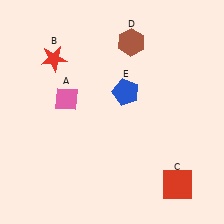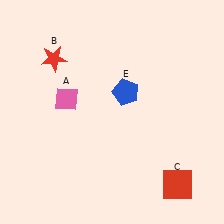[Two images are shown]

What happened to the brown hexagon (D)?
The brown hexagon (D) was removed in Image 2. It was in the top-right area of Image 1.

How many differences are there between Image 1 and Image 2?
There is 1 difference between the two images.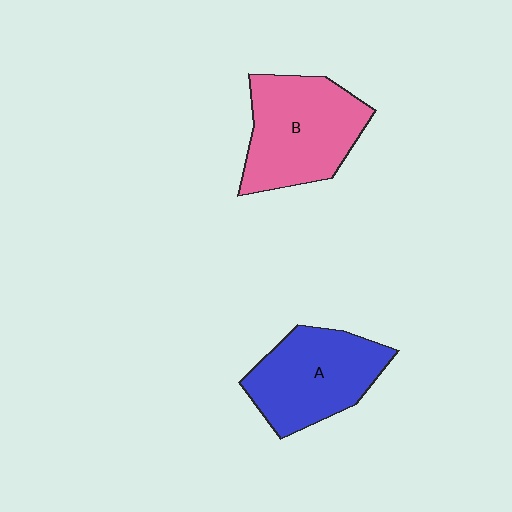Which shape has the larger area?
Shape B (pink).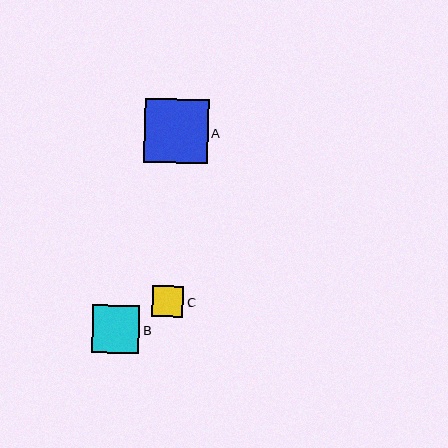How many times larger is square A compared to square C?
Square A is approximately 2.1 times the size of square C.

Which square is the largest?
Square A is the largest with a size of approximately 64 pixels.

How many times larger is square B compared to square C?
Square B is approximately 1.5 times the size of square C.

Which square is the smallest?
Square C is the smallest with a size of approximately 31 pixels.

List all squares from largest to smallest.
From largest to smallest: A, B, C.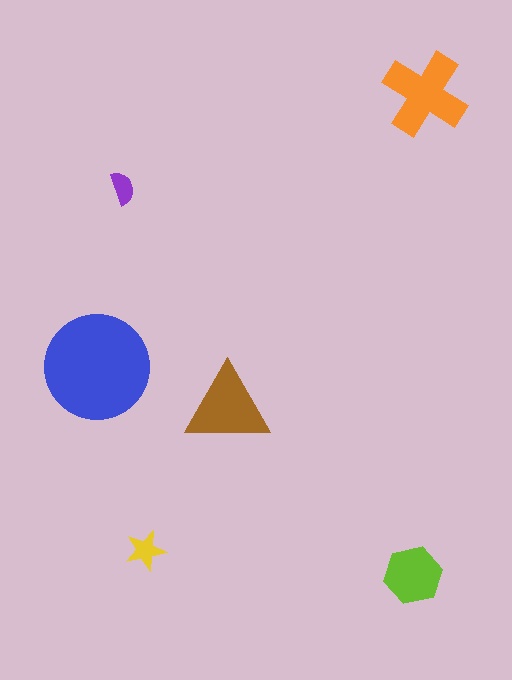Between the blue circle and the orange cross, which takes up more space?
The blue circle.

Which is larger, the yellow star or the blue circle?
The blue circle.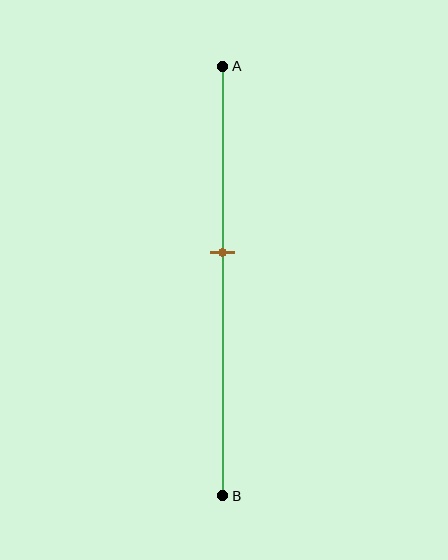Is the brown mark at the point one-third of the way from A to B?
No, the mark is at about 45% from A, not at the 33% one-third point.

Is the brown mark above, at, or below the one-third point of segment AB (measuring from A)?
The brown mark is below the one-third point of segment AB.